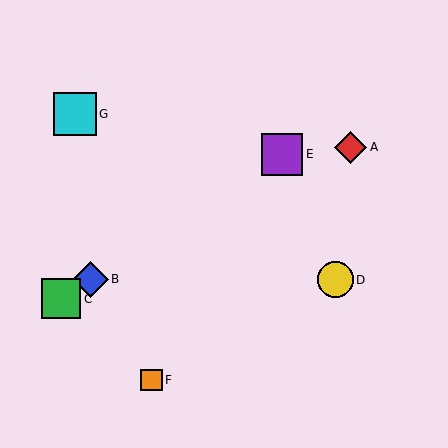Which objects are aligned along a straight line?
Objects B, C, E are aligned along a straight line.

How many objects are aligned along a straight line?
3 objects (B, C, E) are aligned along a straight line.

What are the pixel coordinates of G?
Object G is at (75, 114).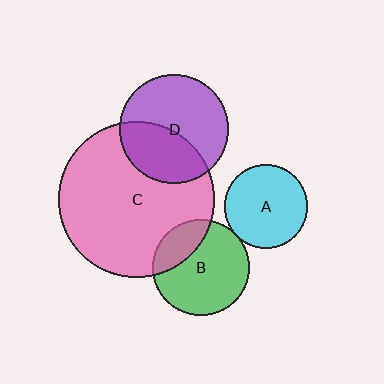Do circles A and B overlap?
Yes.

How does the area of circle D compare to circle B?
Approximately 1.3 times.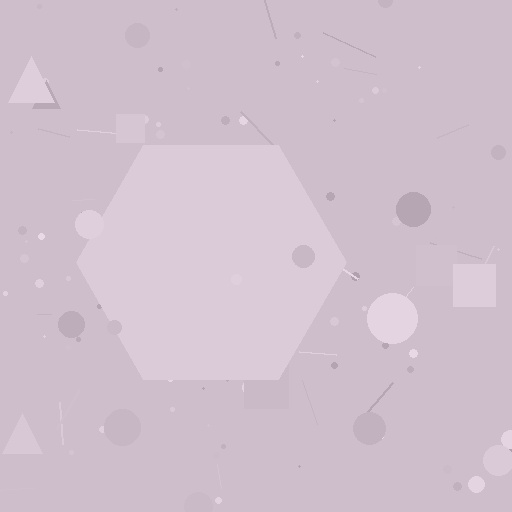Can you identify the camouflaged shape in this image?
The camouflaged shape is a hexagon.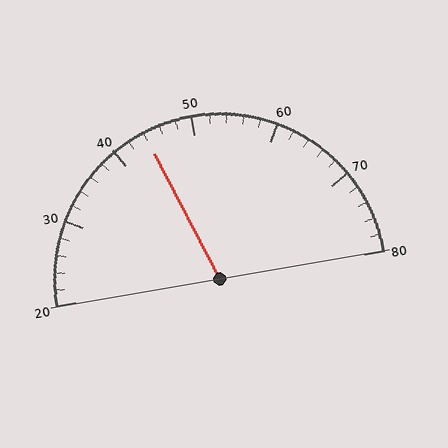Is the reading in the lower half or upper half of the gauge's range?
The reading is in the lower half of the range (20 to 80).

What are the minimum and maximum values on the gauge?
The gauge ranges from 20 to 80.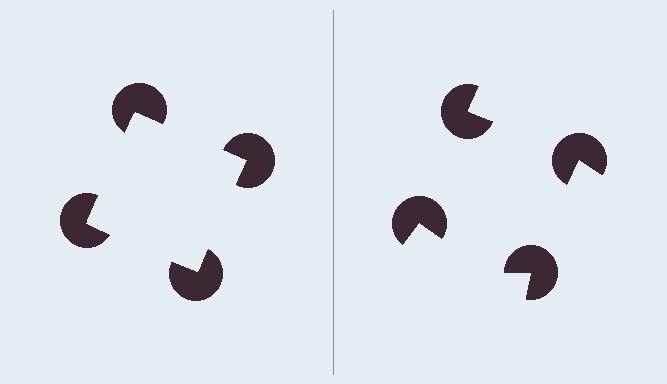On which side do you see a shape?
An illusory square appears on the left side. On the right side the wedge cuts are rotated, so no coherent shape forms.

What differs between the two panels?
The pac-man discs are positioned identically on both sides; only the wedge orientations differ. On the left they align to a square; on the right they are misaligned.